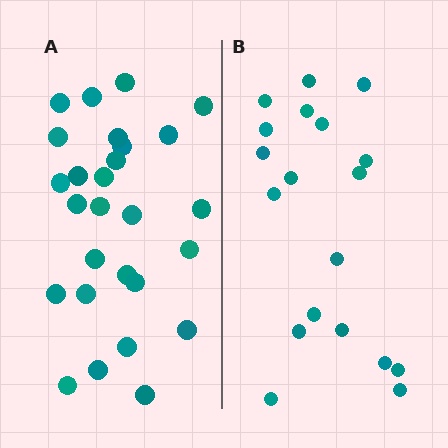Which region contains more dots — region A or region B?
Region A (the left region) has more dots.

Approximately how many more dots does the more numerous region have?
Region A has roughly 8 or so more dots than region B.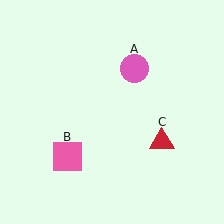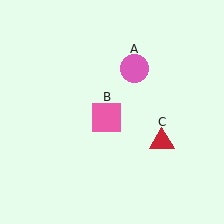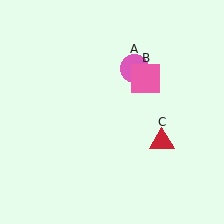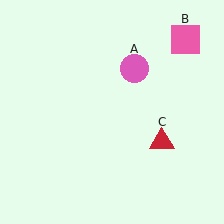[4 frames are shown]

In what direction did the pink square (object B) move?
The pink square (object B) moved up and to the right.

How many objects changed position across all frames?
1 object changed position: pink square (object B).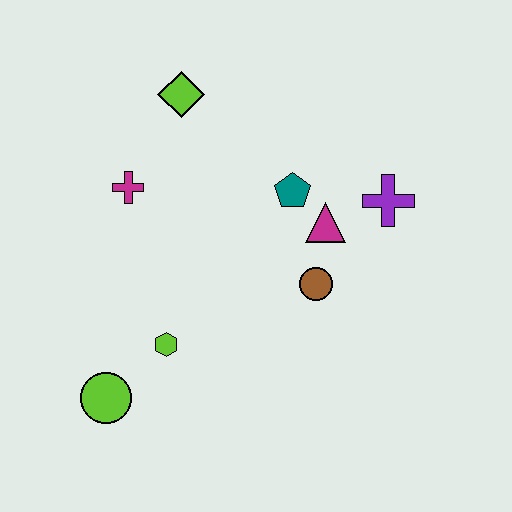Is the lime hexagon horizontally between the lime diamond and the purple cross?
No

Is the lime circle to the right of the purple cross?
No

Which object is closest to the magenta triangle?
The teal pentagon is closest to the magenta triangle.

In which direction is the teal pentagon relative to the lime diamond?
The teal pentagon is to the right of the lime diamond.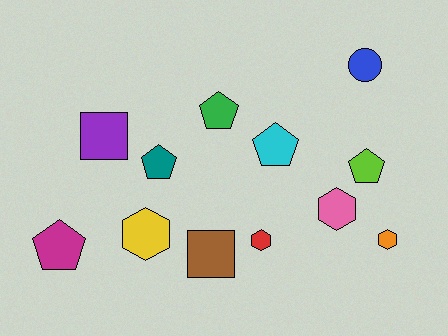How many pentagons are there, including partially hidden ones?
There are 5 pentagons.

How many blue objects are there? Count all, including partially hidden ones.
There is 1 blue object.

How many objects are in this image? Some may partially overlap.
There are 12 objects.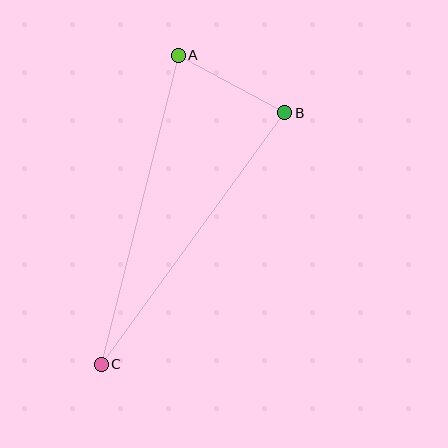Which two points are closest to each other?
Points A and B are closest to each other.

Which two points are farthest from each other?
Points A and C are farthest from each other.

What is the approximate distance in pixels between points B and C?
The distance between B and C is approximately 311 pixels.